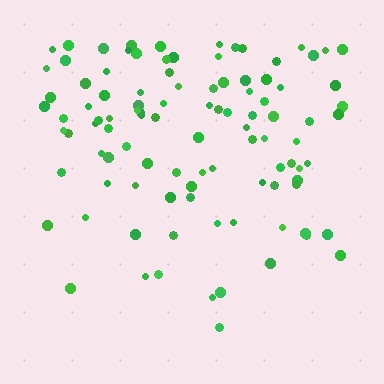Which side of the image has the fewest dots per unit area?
The bottom.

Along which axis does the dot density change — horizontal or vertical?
Vertical.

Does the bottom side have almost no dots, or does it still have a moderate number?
Still a moderate number, just noticeably fewer than the top.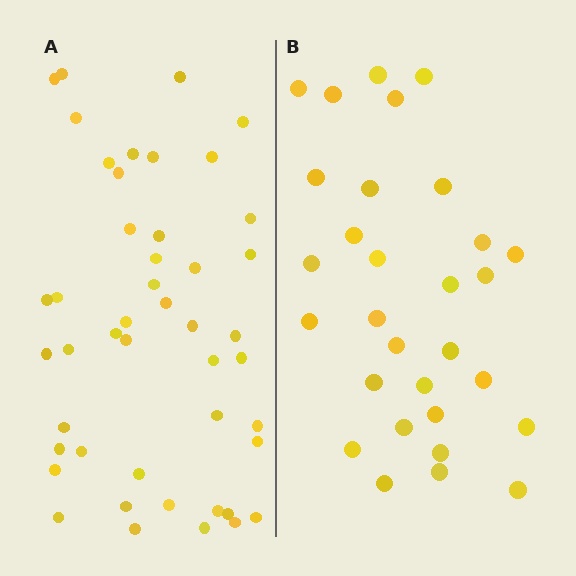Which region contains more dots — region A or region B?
Region A (the left region) has more dots.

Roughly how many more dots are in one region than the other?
Region A has approximately 15 more dots than region B.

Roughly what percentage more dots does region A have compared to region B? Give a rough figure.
About 55% more.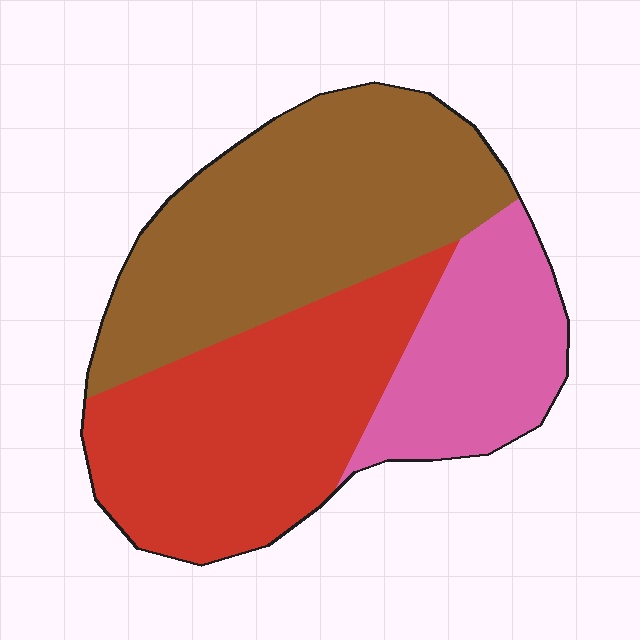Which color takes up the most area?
Brown, at roughly 40%.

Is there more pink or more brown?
Brown.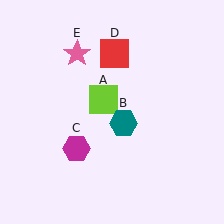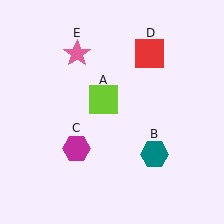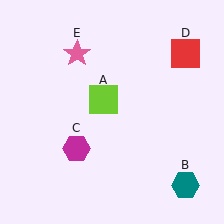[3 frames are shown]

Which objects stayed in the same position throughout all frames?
Lime square (object A) and magenta hexagon (object C) and pink star (object E) remained stationary.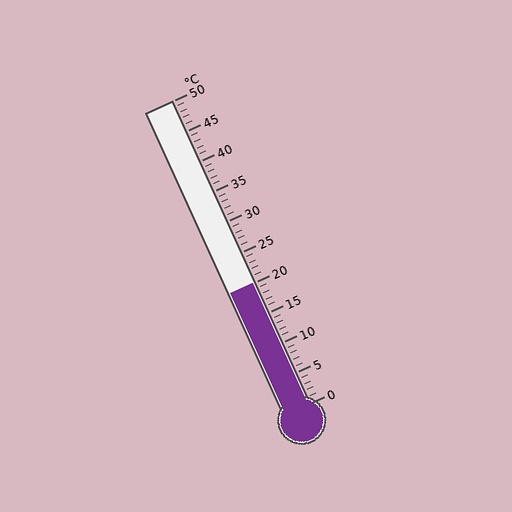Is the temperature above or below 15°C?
The temperature is above 15°C.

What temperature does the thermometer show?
The thermometer shows approximately 20°C.